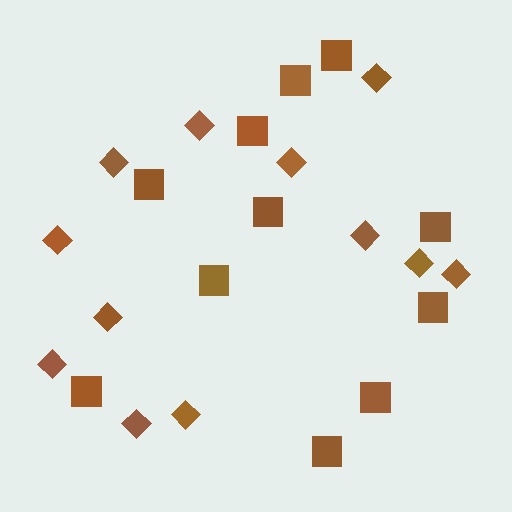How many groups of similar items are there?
There are 2 groups: one group of squares (11) and one group of diamonds (12).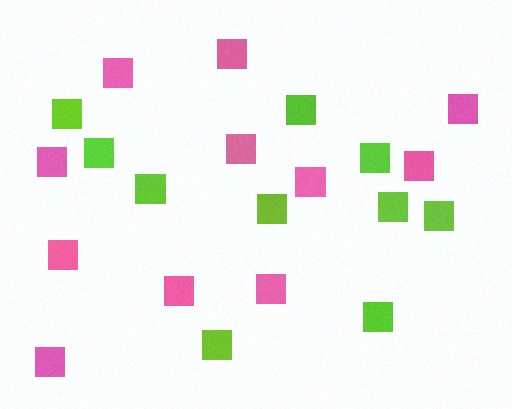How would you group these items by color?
There are 2 groups: one group of lime squares (10) and one group of pink squares (11).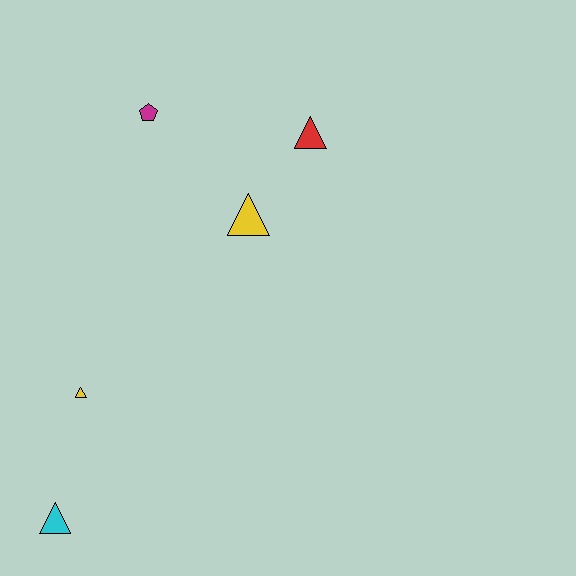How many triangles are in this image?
There are 4 triangles.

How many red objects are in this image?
There is 1 red object.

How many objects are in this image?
There are 5 objects.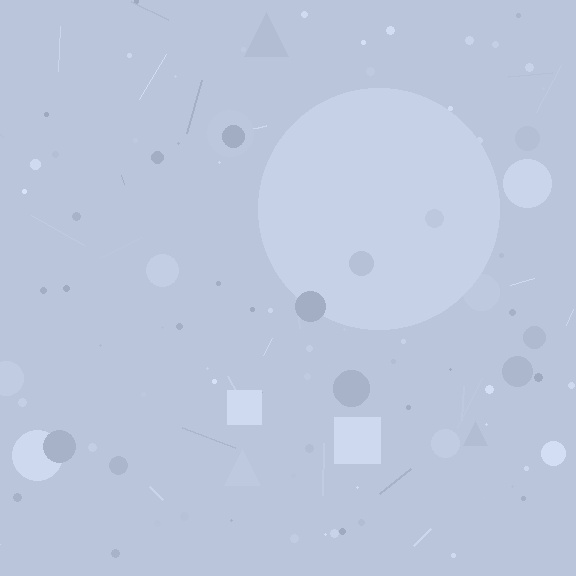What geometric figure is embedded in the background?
A circle is embedded in the background.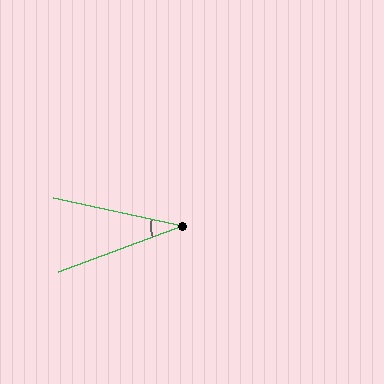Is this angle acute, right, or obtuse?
It is acute.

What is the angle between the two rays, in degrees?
Approximately 33 degrees.